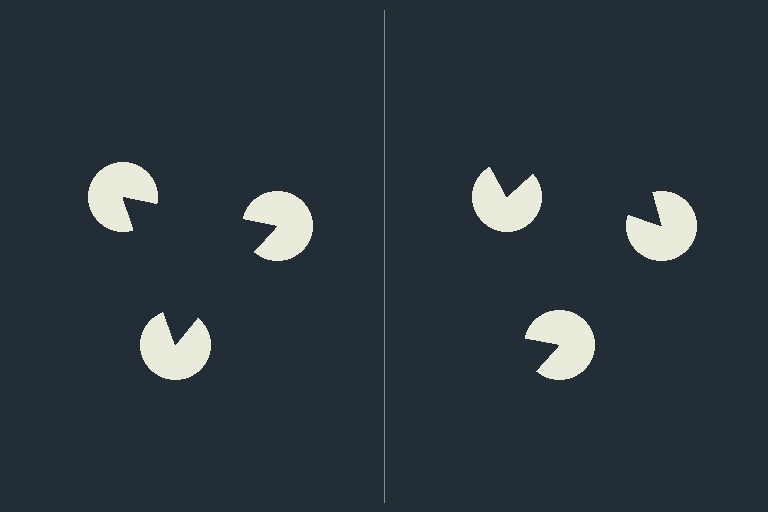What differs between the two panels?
The pac-man discs are positioned identically on both sides; only the wedge orientations differ. On the left they align to a triangle; on the right they are misaligned.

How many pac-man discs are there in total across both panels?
6 — 3 on each side.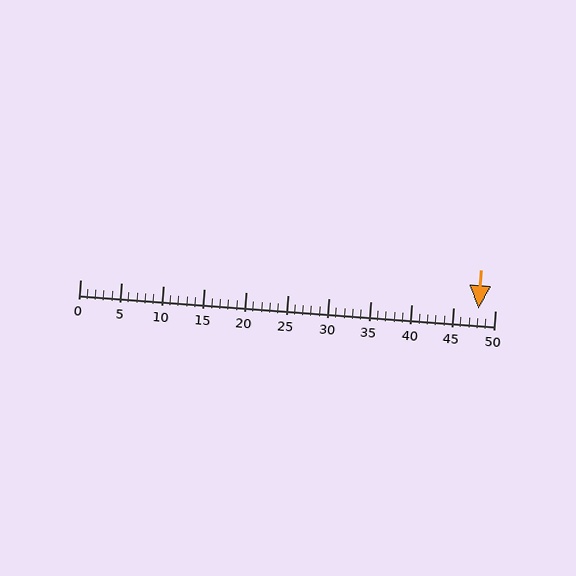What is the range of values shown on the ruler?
The ruler shows values from 0 to 50.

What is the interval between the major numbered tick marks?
The major tick marks are spaced 5 units apart.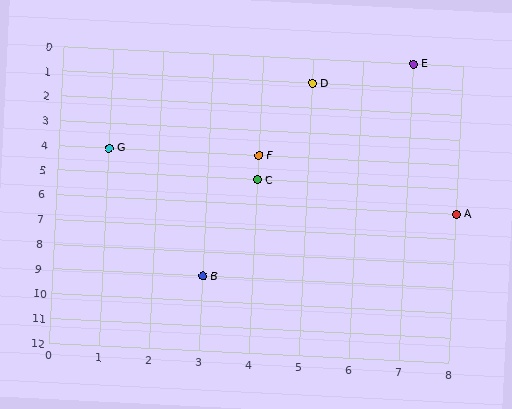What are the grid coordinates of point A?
Point A is at grid coordinates (8, 6).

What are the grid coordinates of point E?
Point E is at grid coordinates (7, 0).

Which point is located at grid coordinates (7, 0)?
Point E is at (7, 0).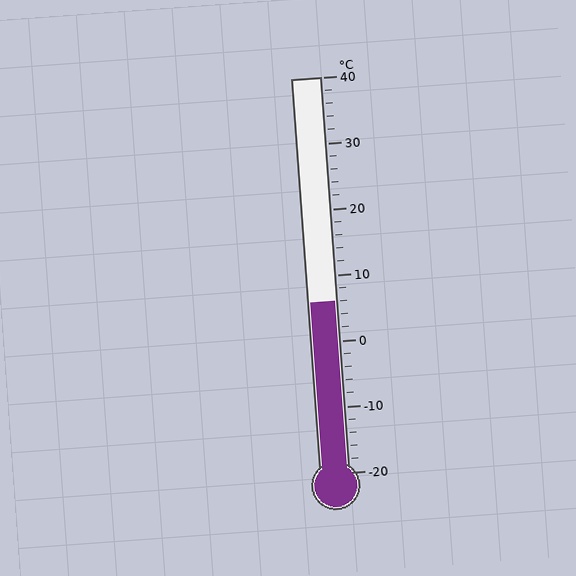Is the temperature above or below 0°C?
The temperature is above 0°C.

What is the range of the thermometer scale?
The thermometer scale ranges from -20°C to 40°C.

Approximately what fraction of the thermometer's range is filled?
The thermometer is filled to approximately 45% of its range.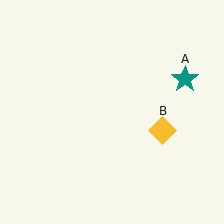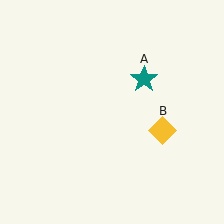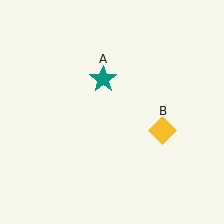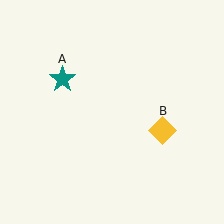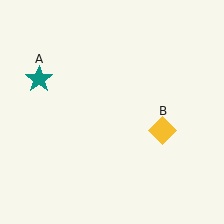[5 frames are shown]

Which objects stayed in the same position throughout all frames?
Yellow diamond (object B) remained stationary.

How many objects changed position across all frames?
1 object changed position: teal star (object A).